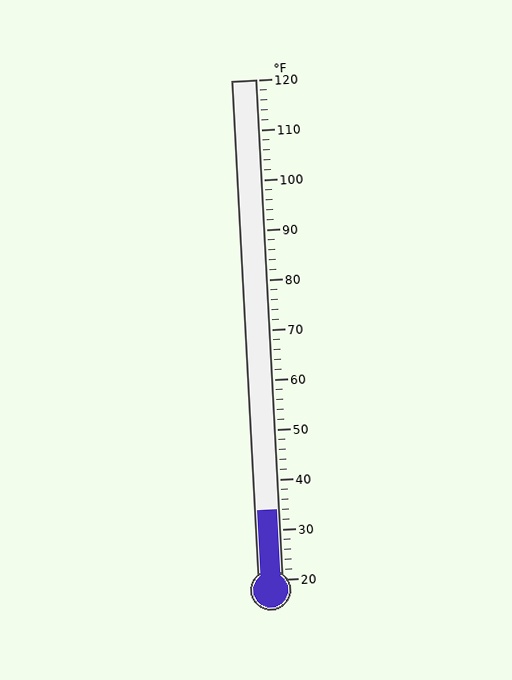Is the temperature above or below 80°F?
The temperature is below 80°F.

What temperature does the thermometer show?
The thermometer shows approximately 34°F.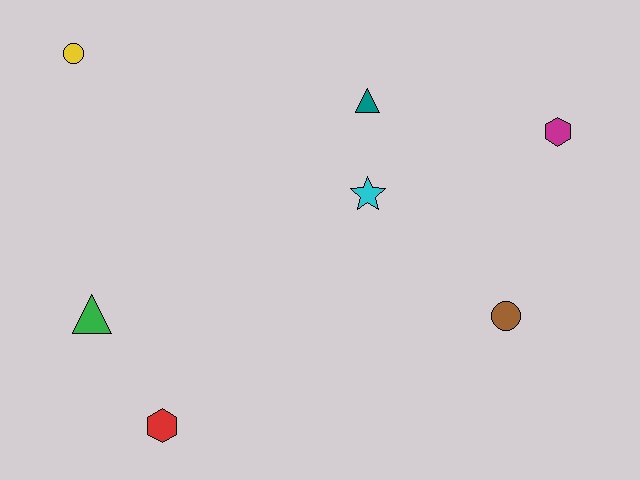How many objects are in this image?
There are 7 objects.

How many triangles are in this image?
There are 2 triangles.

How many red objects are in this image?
There is 1 red object.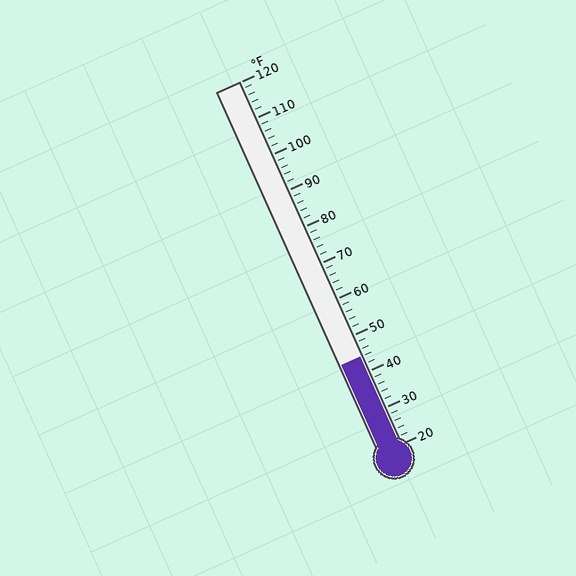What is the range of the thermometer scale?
The thermometer scale ranges from 20°F to 120°F.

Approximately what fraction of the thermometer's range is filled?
The thermometer is filled to approximately 25% of its range.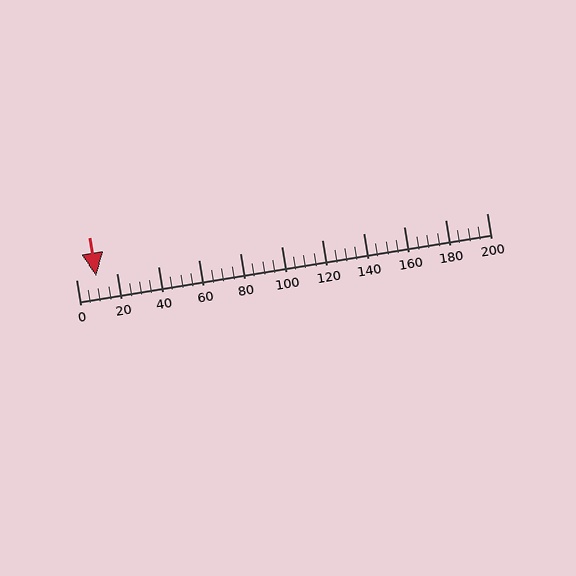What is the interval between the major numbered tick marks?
The major tick marks are spaced 20 units apart.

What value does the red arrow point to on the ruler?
The red arrow points to approximately 10.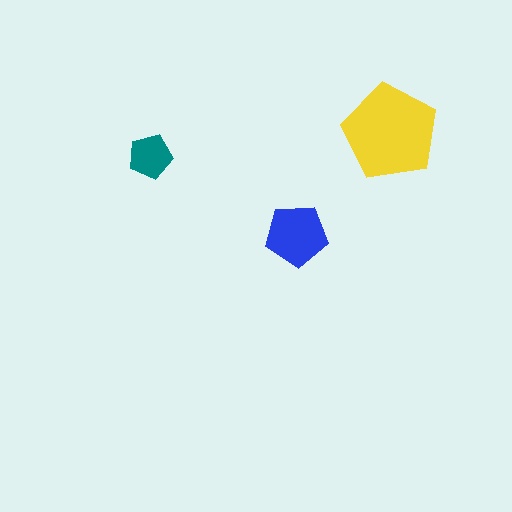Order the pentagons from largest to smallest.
the yellow one, the blue one, the teal one.